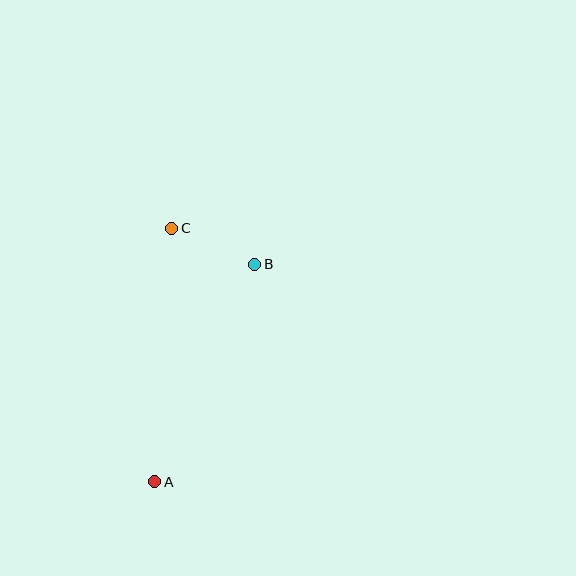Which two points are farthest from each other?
Points A and C are farthest from each other.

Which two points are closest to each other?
Points B and C are closest to each other.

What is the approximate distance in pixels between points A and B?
The distance between A and B is approximately 239 pixels.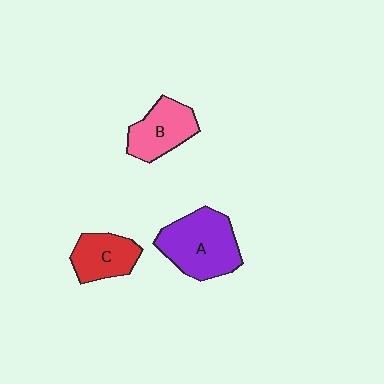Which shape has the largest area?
Shape A (purple).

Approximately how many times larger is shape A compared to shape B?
Approximately 1.4 times.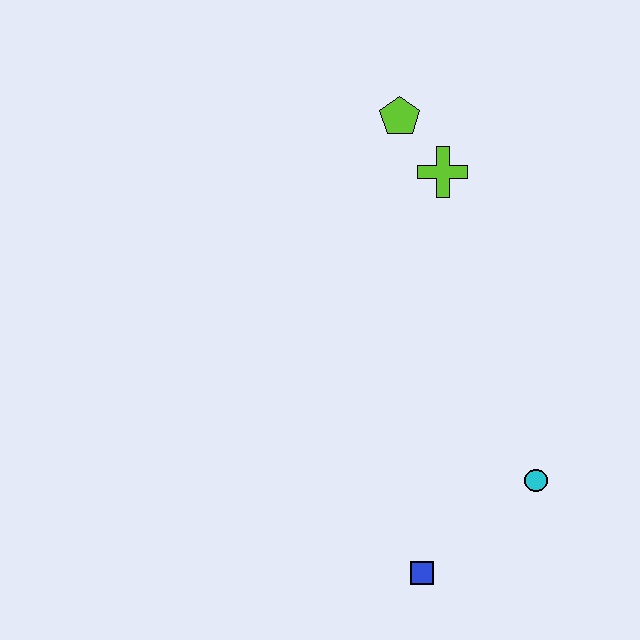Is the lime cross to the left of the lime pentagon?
No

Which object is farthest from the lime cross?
The blue square is farthest from the lime cross.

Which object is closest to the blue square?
The cyan circle is closest to the blue square.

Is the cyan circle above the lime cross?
No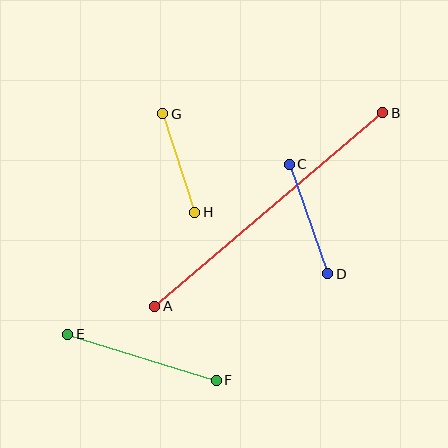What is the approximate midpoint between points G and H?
The midpoint is at approximately (179, 163) pixels.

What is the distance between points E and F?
The distance is approximately 155 pixels.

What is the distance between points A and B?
The distance is approximately 299 pixels.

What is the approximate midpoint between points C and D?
The midpoint is at approximately (309, 219) pixels.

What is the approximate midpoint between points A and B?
The midpoint is at approximately (269, 209) pixels.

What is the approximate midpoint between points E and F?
The midpoint is at approximately (142, 357) pixels.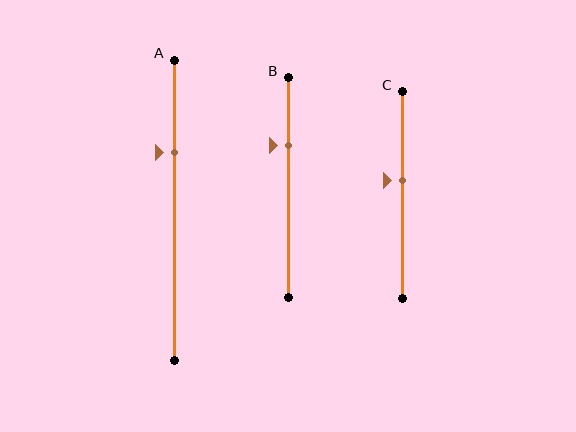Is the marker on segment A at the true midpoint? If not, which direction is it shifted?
No, the marker on segment A is shifted upward by about 19% of the segment length.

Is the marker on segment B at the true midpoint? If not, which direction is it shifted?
No, the marker on segment B is shifted upward by about 19% of the segment length.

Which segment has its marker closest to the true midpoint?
Segment C has its marker closest to the true midpoint.